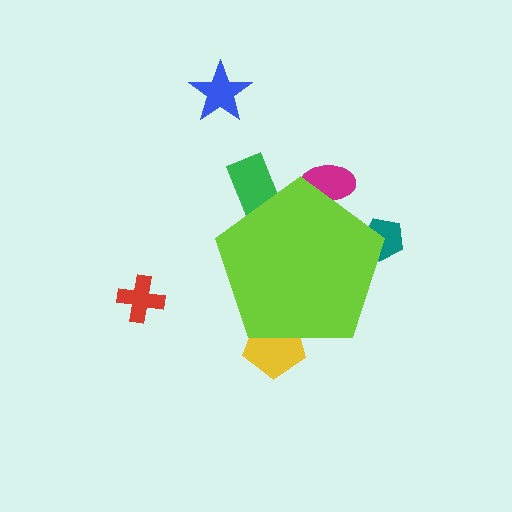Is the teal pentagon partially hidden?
Yes, the teal pentagon is partially hidden behind the lime pentagon.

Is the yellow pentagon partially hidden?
Yes, the yellow pentagon is partially hidden behind the lime pentagon.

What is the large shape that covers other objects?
A lime pentagon.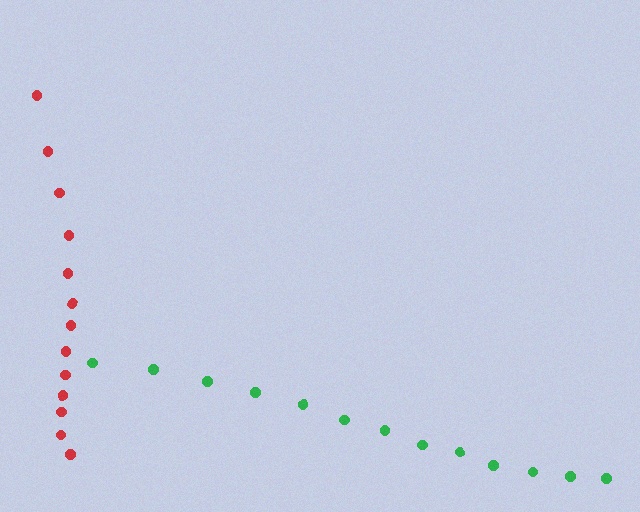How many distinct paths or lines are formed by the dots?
There are 2 distinct paths.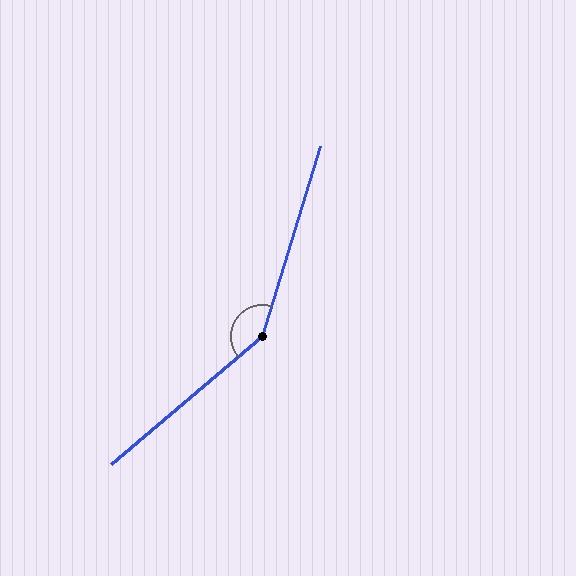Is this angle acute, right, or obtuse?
It is obtuse.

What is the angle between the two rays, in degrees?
Approximately 147 degrees.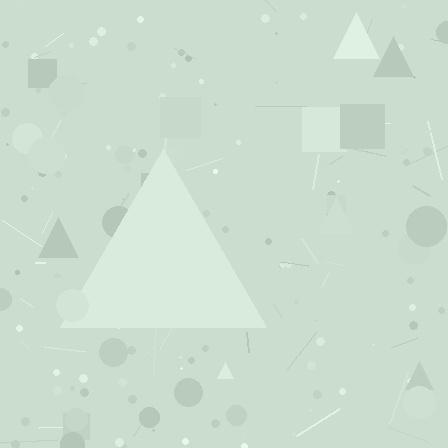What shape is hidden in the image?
A triangle is hidden in the image.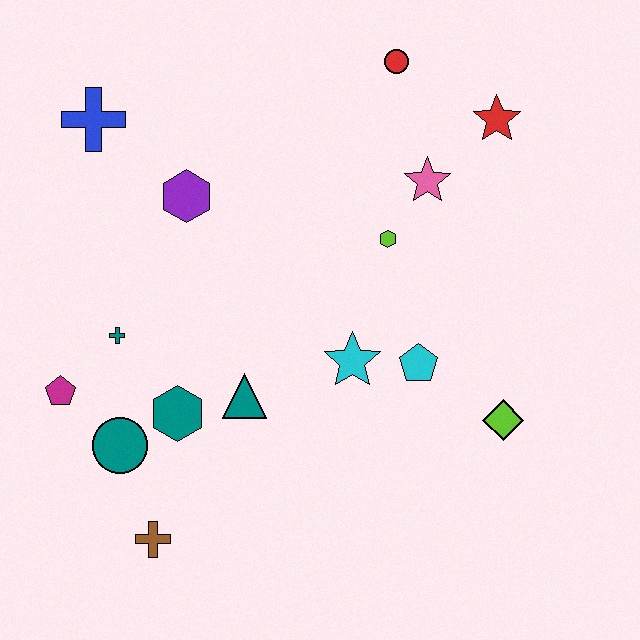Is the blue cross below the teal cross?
No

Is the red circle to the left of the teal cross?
No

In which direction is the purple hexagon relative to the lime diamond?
The purple hexagon is to the left of the lime diamond.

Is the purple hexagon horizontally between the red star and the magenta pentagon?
Yes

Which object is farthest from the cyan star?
The blue cross is farthest from the cyan star.